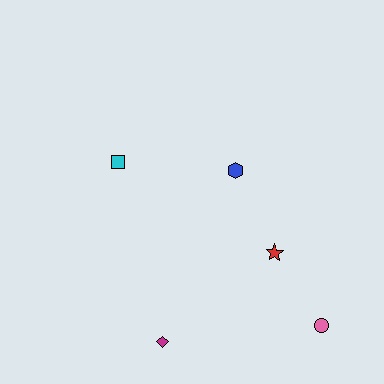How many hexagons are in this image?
There is 1 hexagon.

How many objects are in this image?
There are 5 objects.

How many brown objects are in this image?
There are no brown objects.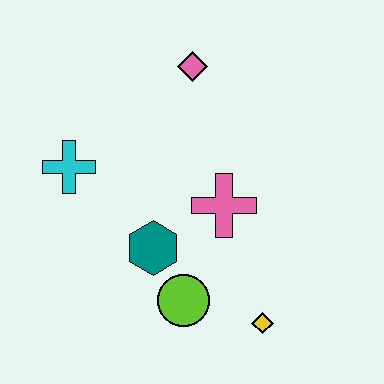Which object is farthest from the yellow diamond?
The pink diamond is farthest from the yellow diamond.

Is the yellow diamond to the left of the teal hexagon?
No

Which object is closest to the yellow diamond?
The lime circle is closest to the yellow diamond.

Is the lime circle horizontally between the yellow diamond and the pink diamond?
No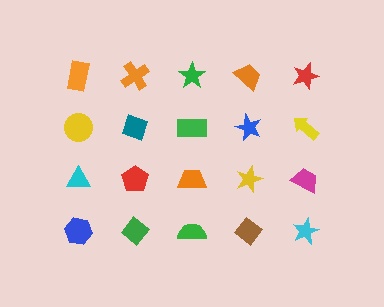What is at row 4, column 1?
A blue hexagon.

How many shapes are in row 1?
5 shapes.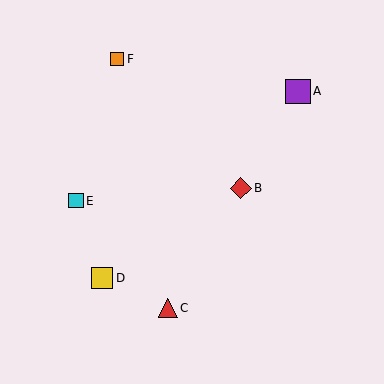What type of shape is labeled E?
Shape E is a cyan square.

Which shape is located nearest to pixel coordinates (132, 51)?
The orange square (labeled F) at (117, 59) is nearest to that location.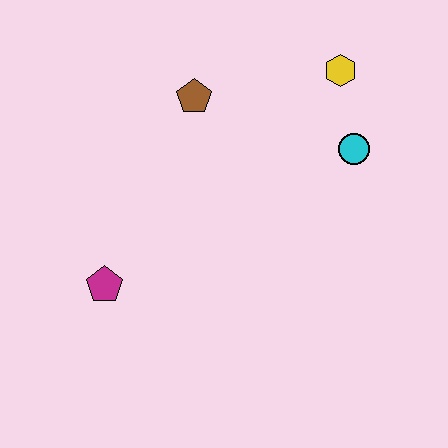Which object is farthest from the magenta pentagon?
The yellow hexagon is farthest from the magenta pentagon.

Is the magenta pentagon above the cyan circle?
No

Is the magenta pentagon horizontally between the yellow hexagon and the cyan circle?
No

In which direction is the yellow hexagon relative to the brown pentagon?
The yellow hexagon is to the right of the brown pentagon.